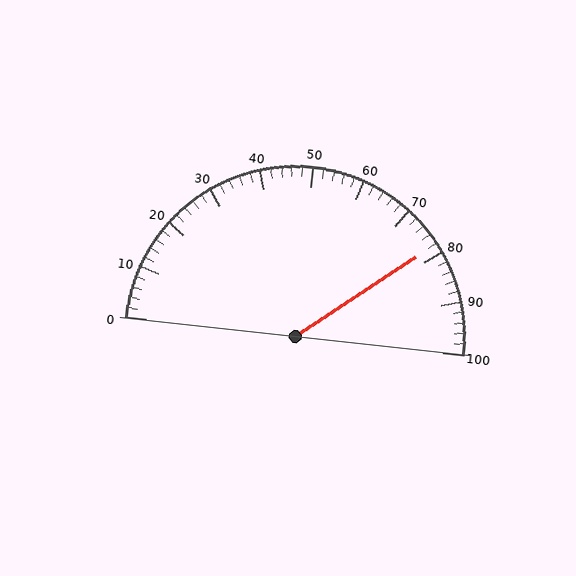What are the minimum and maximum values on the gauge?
The gauge ranges from 0 to 100.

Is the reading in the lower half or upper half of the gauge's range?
The reading is in the upper half of the range (0 to 100).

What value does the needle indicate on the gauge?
The needle indicates approximately 78.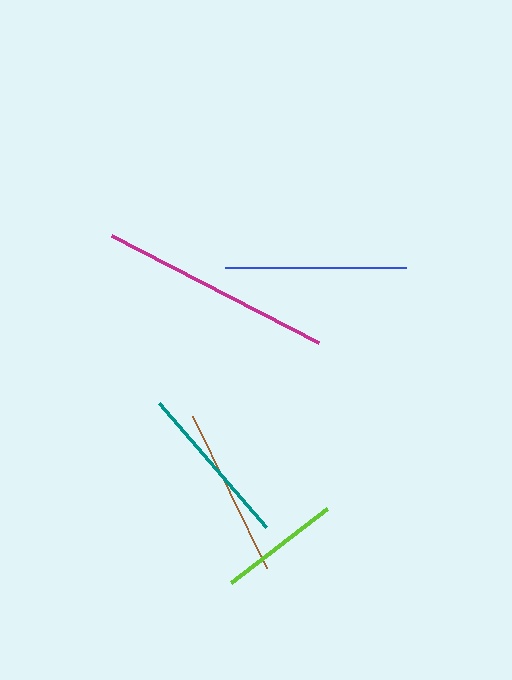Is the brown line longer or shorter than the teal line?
The brown line is longer than the teal line.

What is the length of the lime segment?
The lime segment is approximately 121 pixels long.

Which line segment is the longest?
The magenta line is the longest at approximately 232 pixels.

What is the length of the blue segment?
The blue segment is approximately 181 pixels long.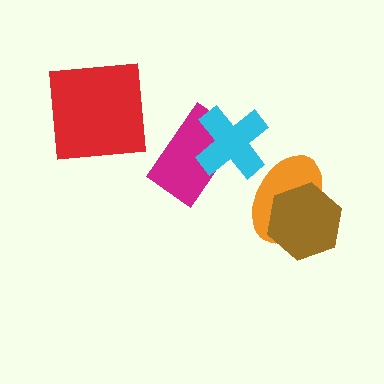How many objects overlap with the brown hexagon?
1 object overlaps with the brown hexagon.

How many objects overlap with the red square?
0 objects overlap with the red square.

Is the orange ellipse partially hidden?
Yes, it is partially covered by another shape.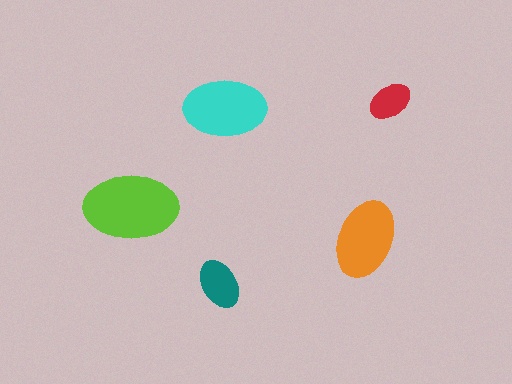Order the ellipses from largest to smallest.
the lime one, the cyan one, the orange one, the teal one, the red one.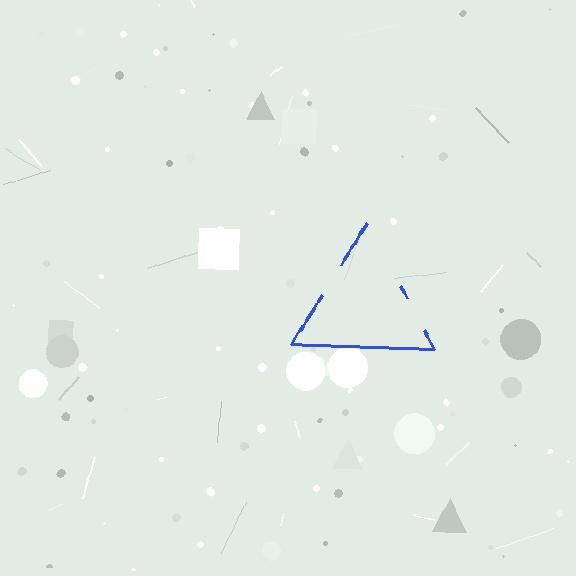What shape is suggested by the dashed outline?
The dashed outline suggests a triangle.